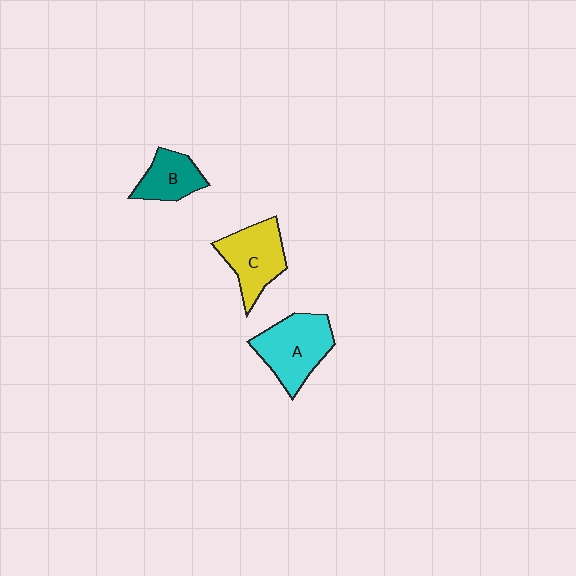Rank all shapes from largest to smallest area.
From largest to smallest: A (cyan), C (yellow), B (teal).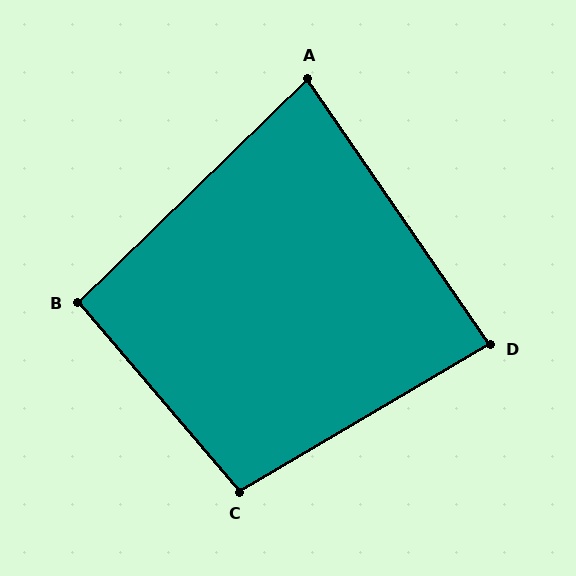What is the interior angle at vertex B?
Approximately 94 degrees (approximately right).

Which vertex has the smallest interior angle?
A, at approximately 80 degrees.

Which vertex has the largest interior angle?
C, at approximately 100 degrees.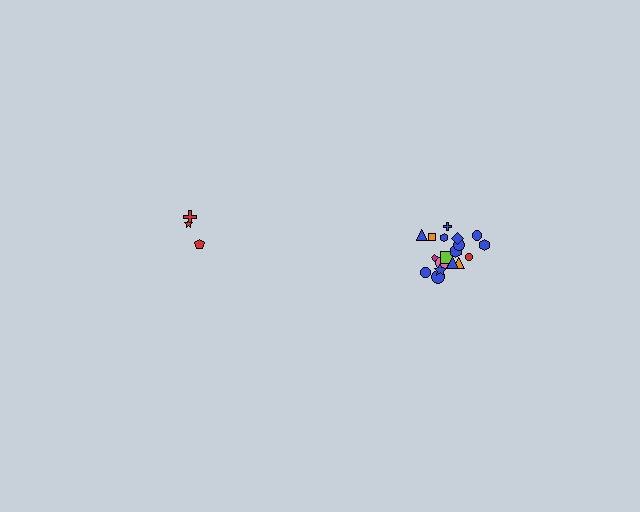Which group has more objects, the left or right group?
The right group.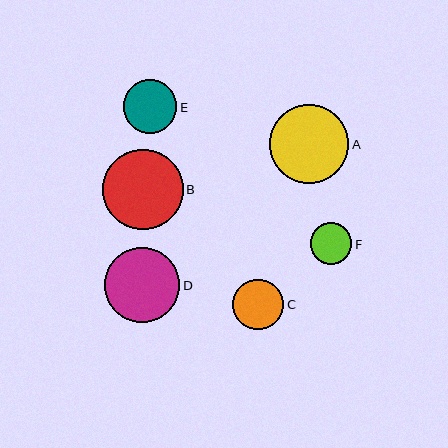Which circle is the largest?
Circle B is the largest with a size of approximately 80 pixels.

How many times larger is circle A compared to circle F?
Circle A is approximately 1.9 times the size of circle F.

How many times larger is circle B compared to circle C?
Circle B is approximately 1.6 times the size of circle C.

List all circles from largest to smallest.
From largest to smallest: B, A, D, E, C, F.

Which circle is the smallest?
Circle F is the smallest with a size of approximately 42 pixels.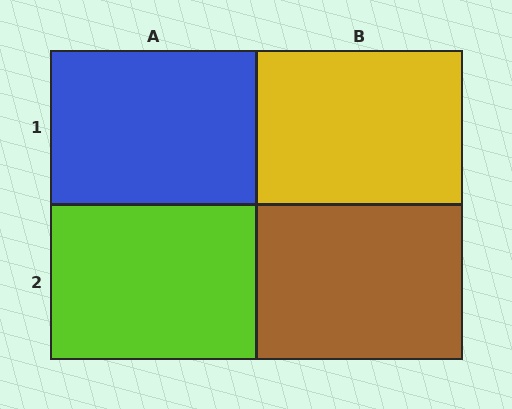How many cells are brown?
1 cell is brown.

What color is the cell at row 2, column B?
Brown.